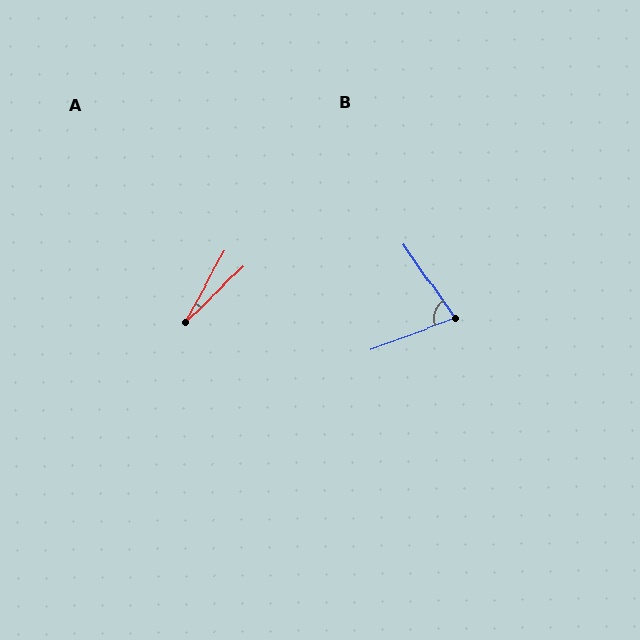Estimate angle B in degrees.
Approximately 76 degrees.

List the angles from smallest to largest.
A (17°), B (76°).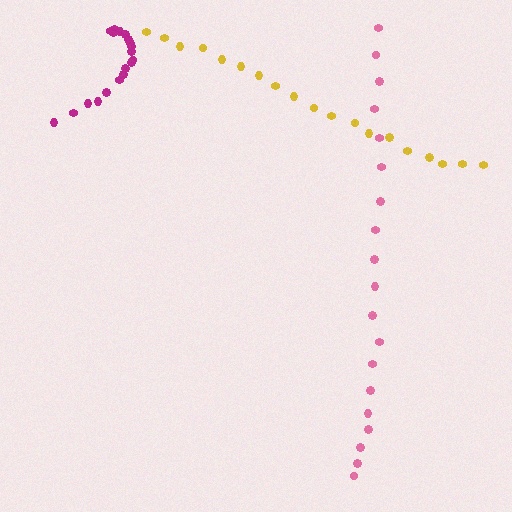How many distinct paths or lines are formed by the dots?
There are 3 distinct paths.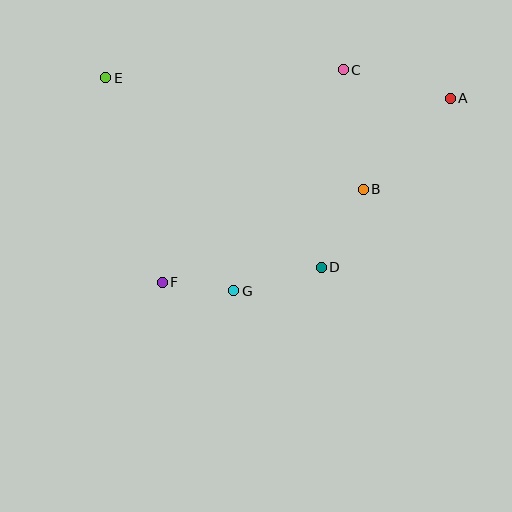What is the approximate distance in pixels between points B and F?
The distance between B and F is approximately 222 pixels.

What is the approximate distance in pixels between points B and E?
The distance between B and E is approximately 280 pixels.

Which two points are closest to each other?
Points F and G are closest to each other.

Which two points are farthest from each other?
Points A and E are farthest from each other.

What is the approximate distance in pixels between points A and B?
The distance between A and B is approximately 125 pixels.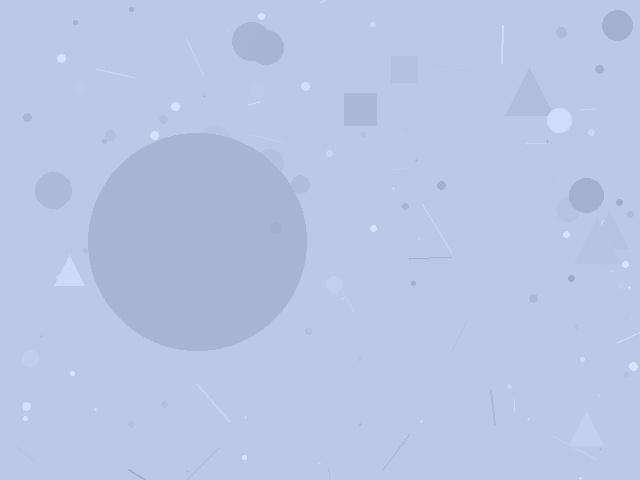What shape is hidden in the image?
A circle is hidden in the image.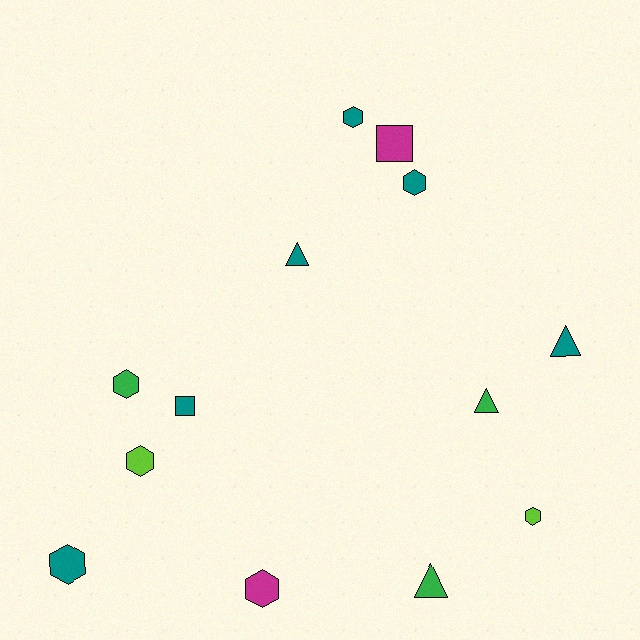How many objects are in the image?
There are 13 objects.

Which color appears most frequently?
Teal, with 6 objects.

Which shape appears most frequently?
Hexagon, with 7 objects.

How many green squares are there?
There are no green squares.